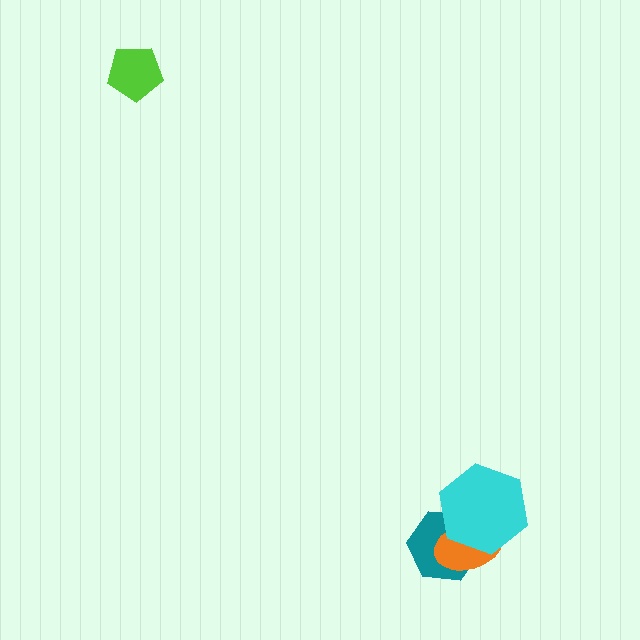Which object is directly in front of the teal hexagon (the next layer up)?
The orange ellipse is directly in front of the teal hexagon.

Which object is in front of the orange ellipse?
The cyan hexagon is in front of the orange ellipse.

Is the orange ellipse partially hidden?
Yes, it is partially covered by another shape.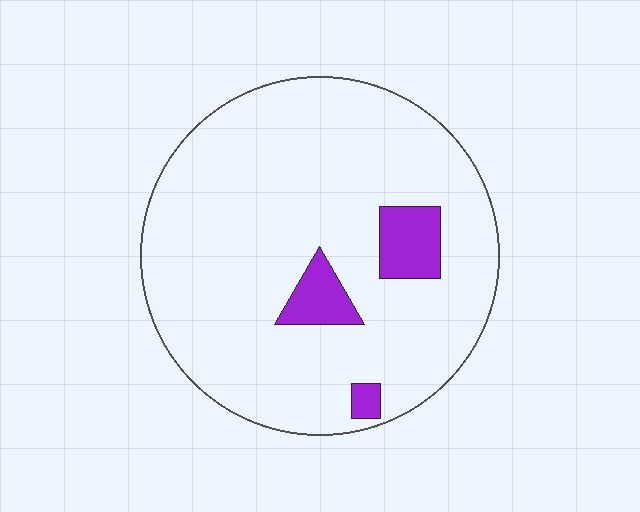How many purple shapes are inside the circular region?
3.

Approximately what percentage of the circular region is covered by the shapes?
Approximately 10%.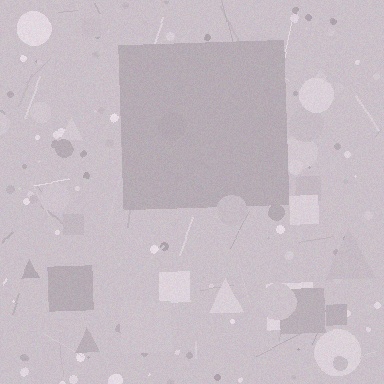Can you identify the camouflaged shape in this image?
The camouflaged shape is a square.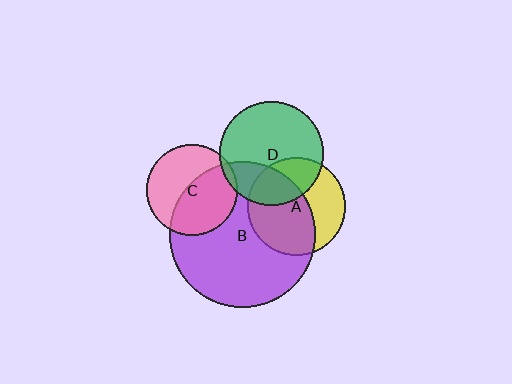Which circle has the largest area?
Circle B (purple).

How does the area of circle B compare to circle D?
Approximately 2.0 times.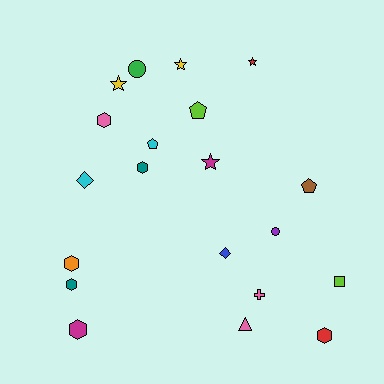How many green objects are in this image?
There is 1 green object.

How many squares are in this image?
There is 1 square.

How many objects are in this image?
There are 20 objects.